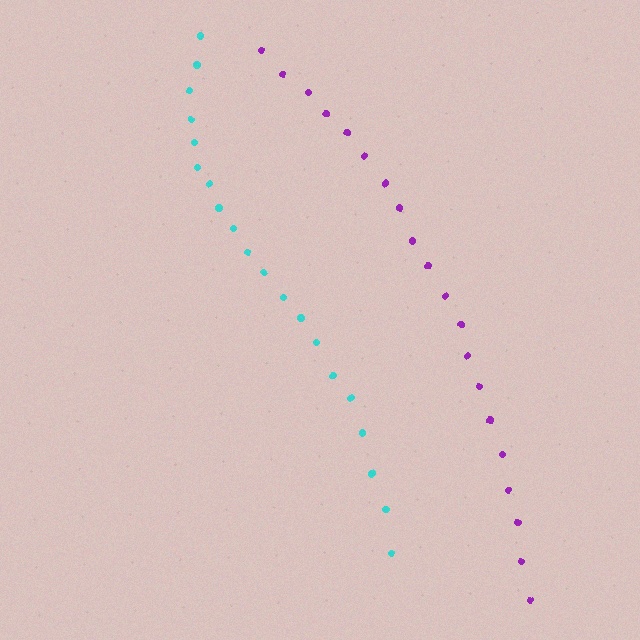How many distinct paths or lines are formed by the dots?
There are 2 distinct paths.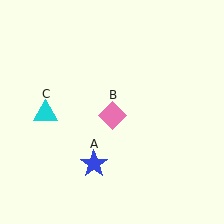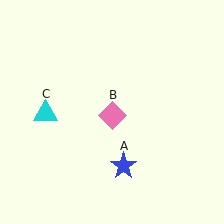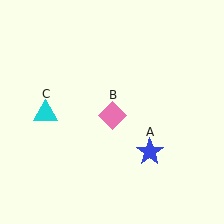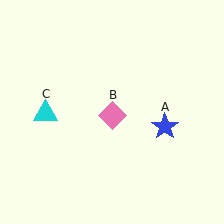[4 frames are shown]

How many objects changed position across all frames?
1 object changed position: blue star (object A).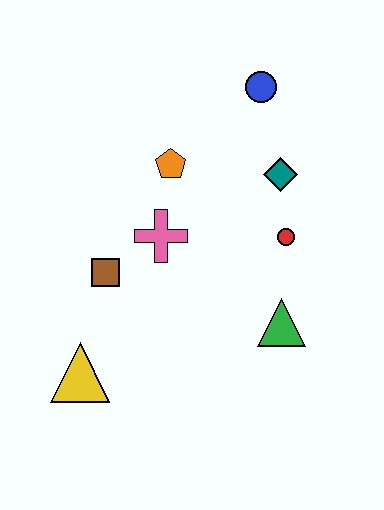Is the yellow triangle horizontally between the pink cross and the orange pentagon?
No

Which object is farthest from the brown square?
The blue circle is farthest from the brown square.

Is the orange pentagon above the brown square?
Yes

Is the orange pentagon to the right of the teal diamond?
No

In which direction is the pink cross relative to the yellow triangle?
The pink cross is above the yellow triangle.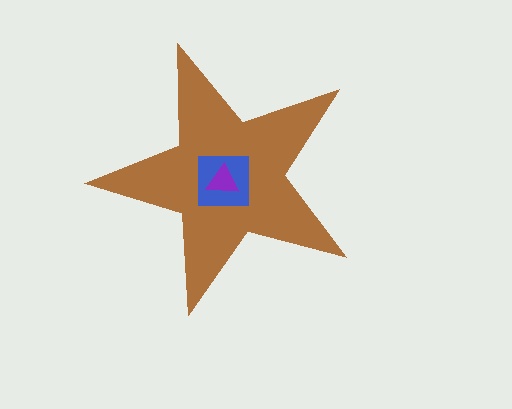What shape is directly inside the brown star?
The blue square.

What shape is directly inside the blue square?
The purple triangle.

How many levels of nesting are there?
3.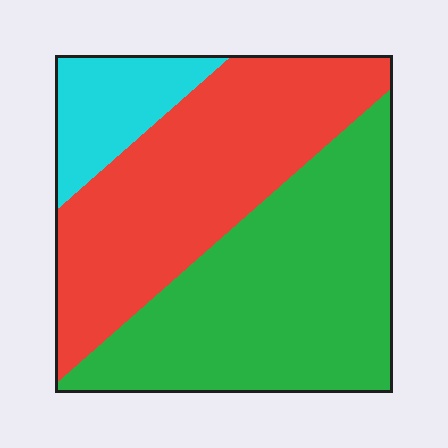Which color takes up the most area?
Green, at roughly 45%.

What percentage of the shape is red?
Red takes up about two fifths (2/5) of the shape.